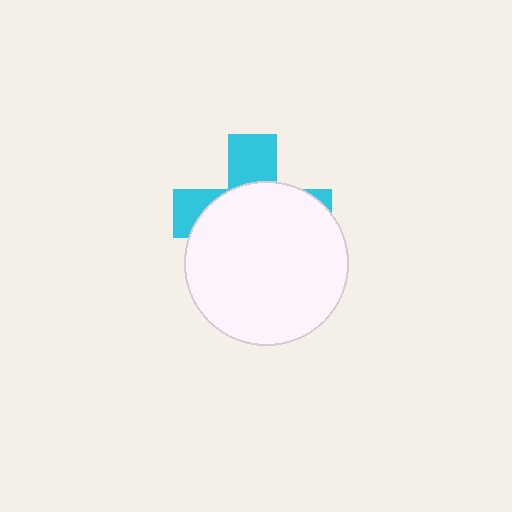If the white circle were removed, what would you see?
You would see the complete cyan cross.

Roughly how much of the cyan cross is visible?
A small part of it is visible (roughly 32%).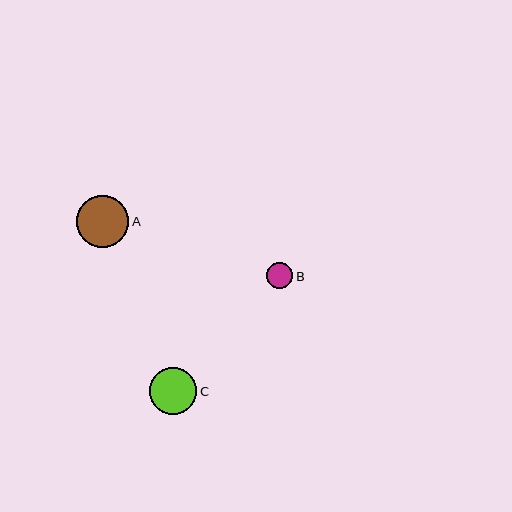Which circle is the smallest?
Circle B is the smallest with a size of approximately 26 pixels.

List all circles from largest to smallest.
From largest to smallest: A, C, B.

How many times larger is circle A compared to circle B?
Circle A is approximately 2.0 times the size of circle B.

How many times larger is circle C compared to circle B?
Circle C is approximately 1.8 times the size of circle B.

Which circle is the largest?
Circle A is the largest with a size of approximately 53 pixels.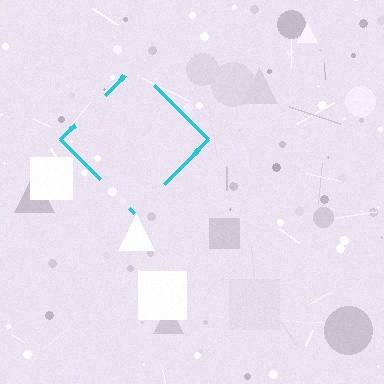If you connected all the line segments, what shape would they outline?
They would outline a diamond.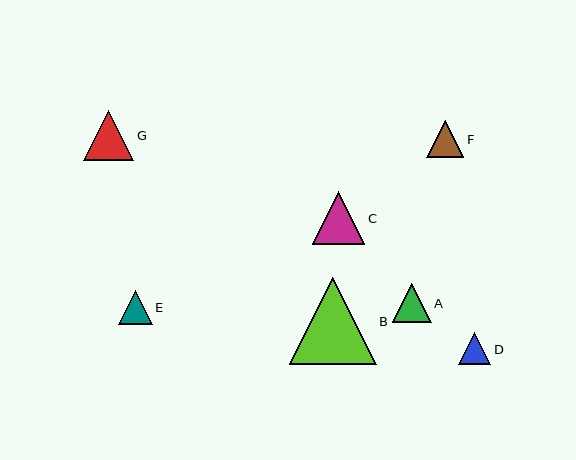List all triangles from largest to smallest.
From largest to smallest: B, C, G, A, F, E, D.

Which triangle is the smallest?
Triangle D is the smallest with a size of approximately 32 pixels.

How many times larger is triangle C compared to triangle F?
Triangle C is approximately 1.4 times the size of triangle F.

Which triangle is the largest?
Triangle B is the largest with a size of approximately 87 pixels.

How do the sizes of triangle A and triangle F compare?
Triangle A and triangle F are approximately the same size.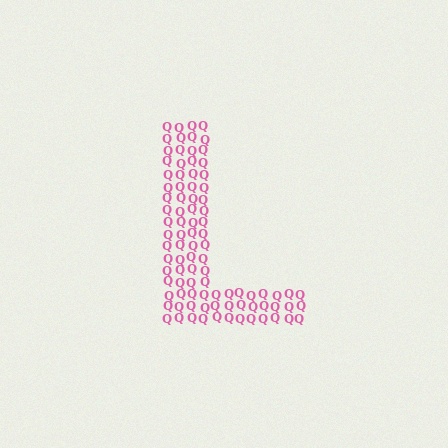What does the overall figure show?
The overall figure shows the letter L.